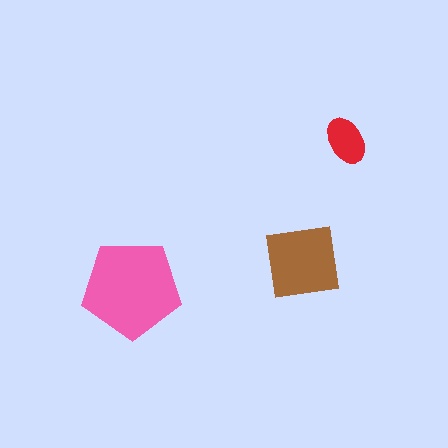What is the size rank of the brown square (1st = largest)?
2nd.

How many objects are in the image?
There are 3 objects in the image.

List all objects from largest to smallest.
The pink pentagon, the brown square, the red ellipse.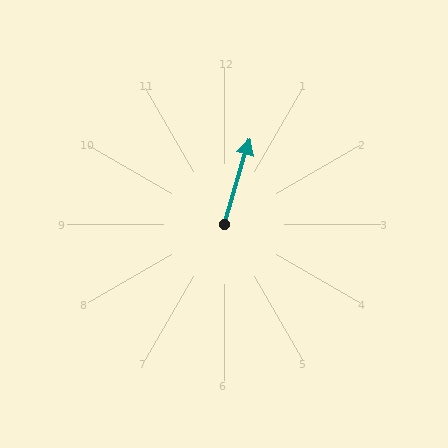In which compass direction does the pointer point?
North.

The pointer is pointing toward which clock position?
Roughly 1 o'clock.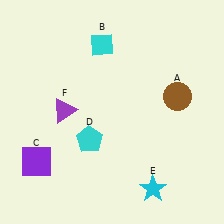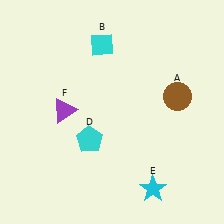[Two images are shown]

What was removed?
The purple square (C) was removed in Image 2.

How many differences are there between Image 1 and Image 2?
There is 1 difference between the two images.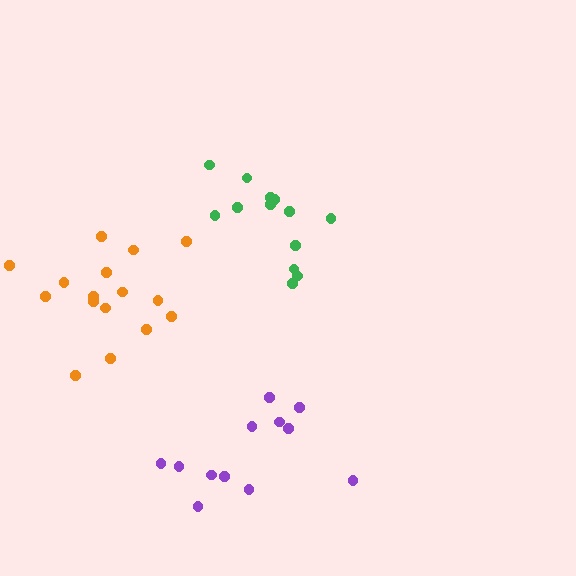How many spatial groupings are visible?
There are 3 spatial groupings.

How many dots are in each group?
Group 1: 12 dots, Group 2: 16 dots, Group 3: 13 dots (41 total).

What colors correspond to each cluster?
The clusters are colored: purple, orange, green.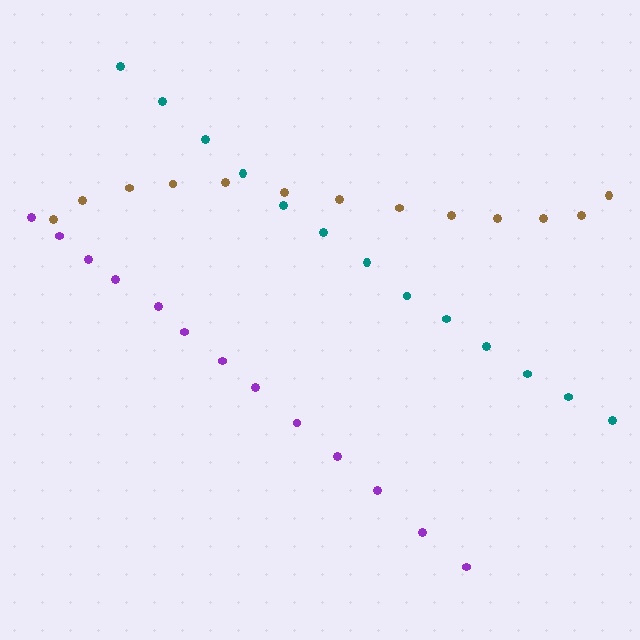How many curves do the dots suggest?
There are 3 distinct paths.